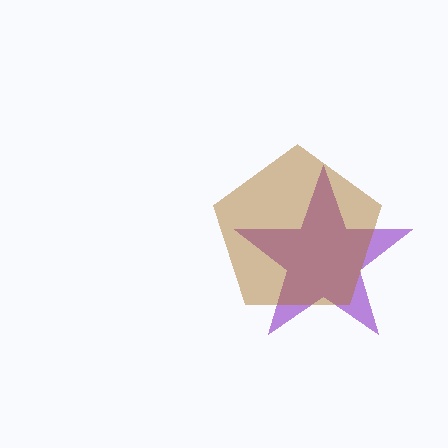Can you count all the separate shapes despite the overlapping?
Yes, there are 2 separate shapes.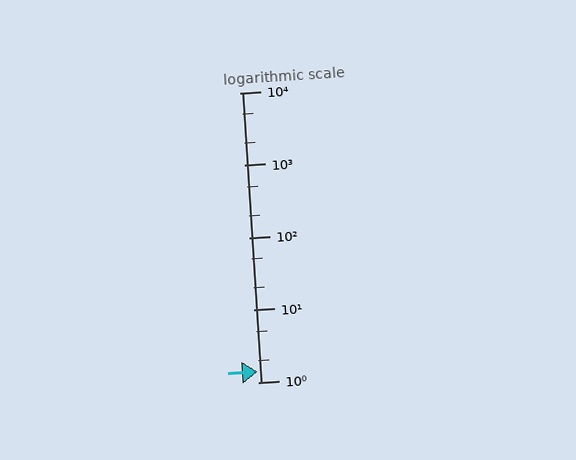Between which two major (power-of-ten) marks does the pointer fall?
The pointer is between 1 and 10.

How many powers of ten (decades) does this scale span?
The scale spans 4 decades, from 1 to 10000.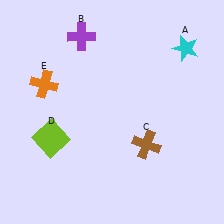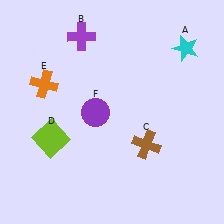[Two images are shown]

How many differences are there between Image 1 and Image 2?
There is 1 difference between the two images.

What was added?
A purple circle (F) was added in Image 2.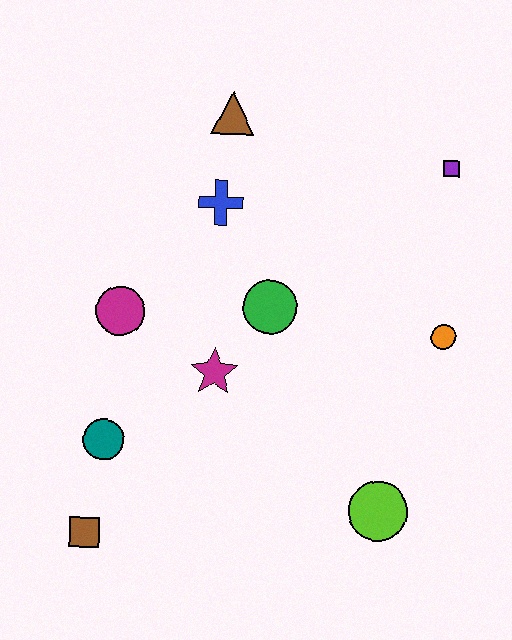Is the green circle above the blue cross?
No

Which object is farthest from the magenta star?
The purple square is farthest from the magenta star.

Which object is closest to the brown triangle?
The blue cross is closest to the brown triangle.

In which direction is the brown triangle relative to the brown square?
The brown triangle is above the brown square.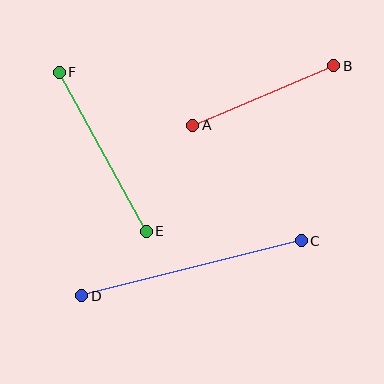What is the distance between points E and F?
The distance is approximately 182 pixels.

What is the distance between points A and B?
The distance is approximately 153 pixels.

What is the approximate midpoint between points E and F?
The midpoint is at approximately (103, 152) pixels.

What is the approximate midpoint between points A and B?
The midpoint is at approximately (263, 95) pixels.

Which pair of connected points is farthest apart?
Points C and D are farthest apart.